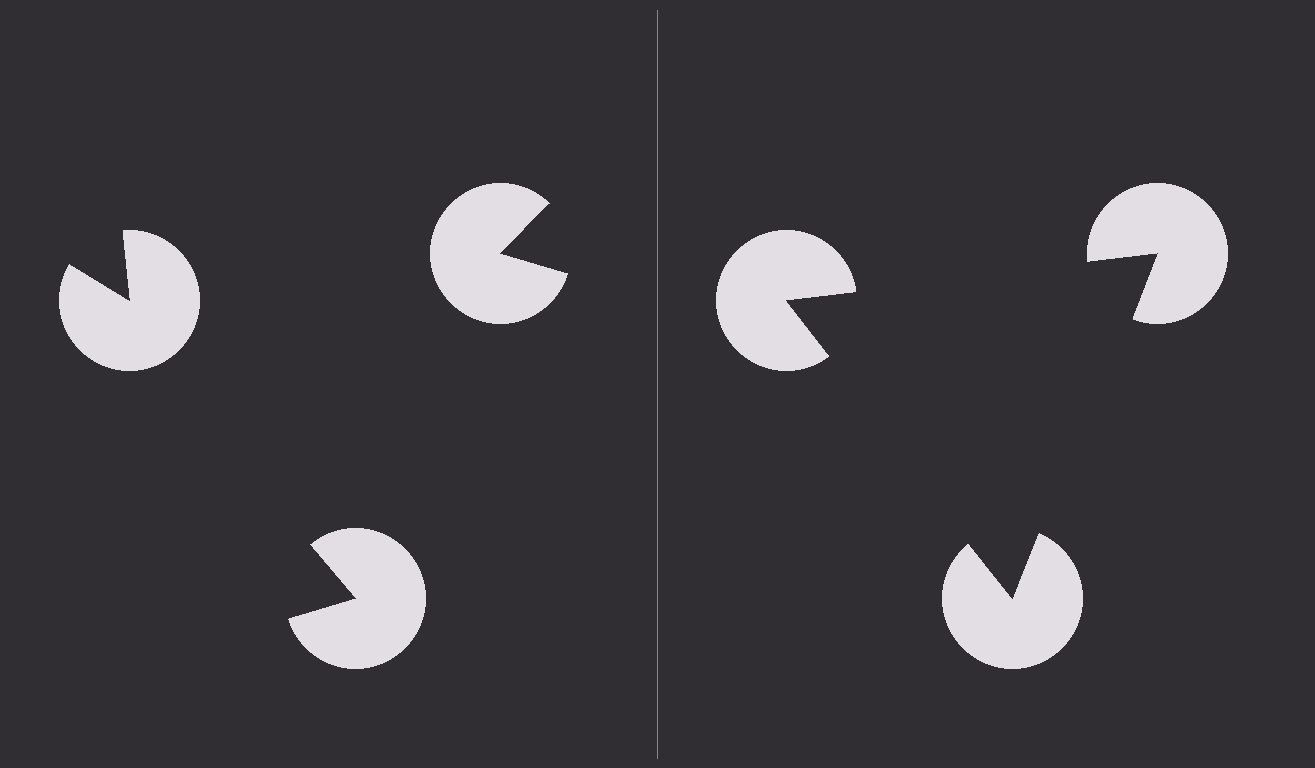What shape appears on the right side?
An illusory triangle.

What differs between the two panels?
The pac-man discs are positioned identically on both sides; only the wedge orientations differ. On the right they align to a triangle; on the left they are misaligned.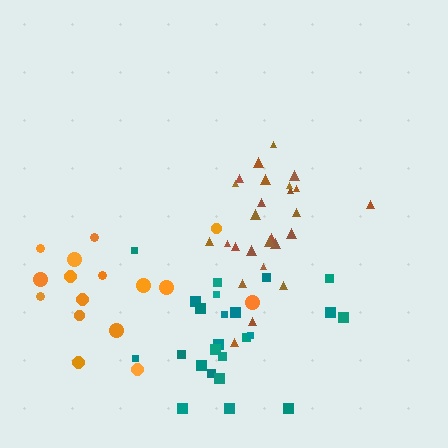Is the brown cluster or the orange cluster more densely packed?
Brown.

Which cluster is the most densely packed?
Brown.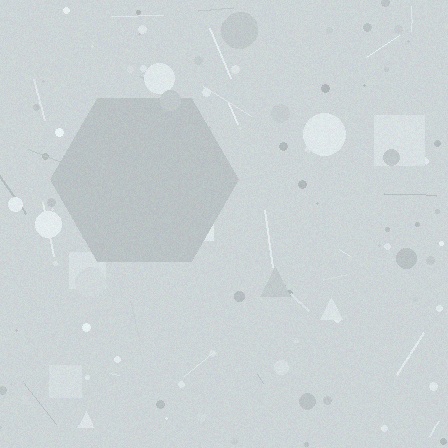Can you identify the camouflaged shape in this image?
The camouflaged shape is a hexagon.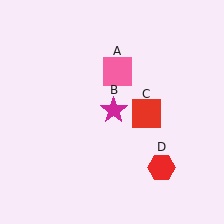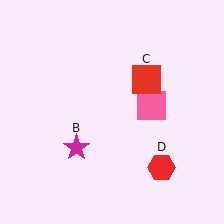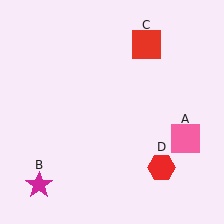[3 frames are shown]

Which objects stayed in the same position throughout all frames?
Red hexagon (object D) remained stationary.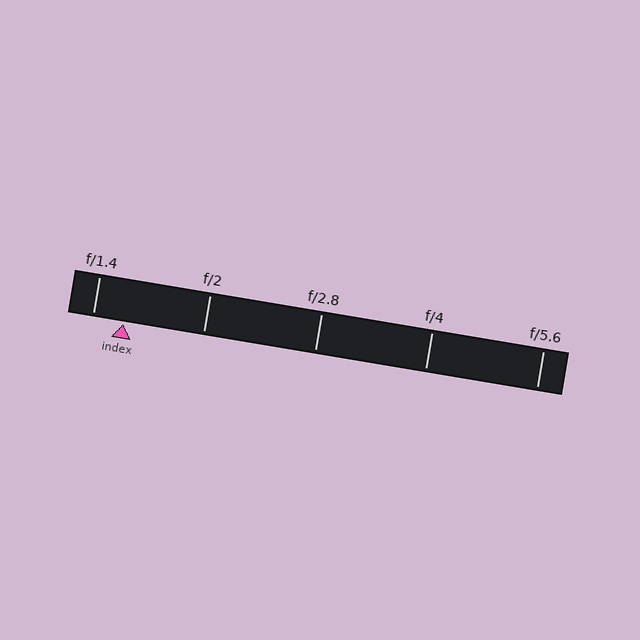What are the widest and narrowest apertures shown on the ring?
The widest aperture shown is f/1.4 and the narrowest is f/5.6.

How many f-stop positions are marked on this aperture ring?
There are 5 f-stop positions marked.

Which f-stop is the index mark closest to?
The index mark is closest to f/1.4.